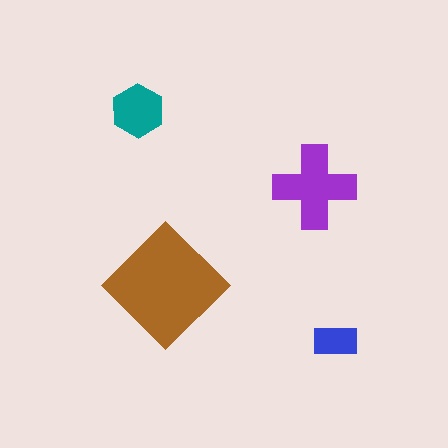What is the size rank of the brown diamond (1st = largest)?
1st.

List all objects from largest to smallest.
The brown diamond, the purple cross, the teal hexagon, the blue rectangle.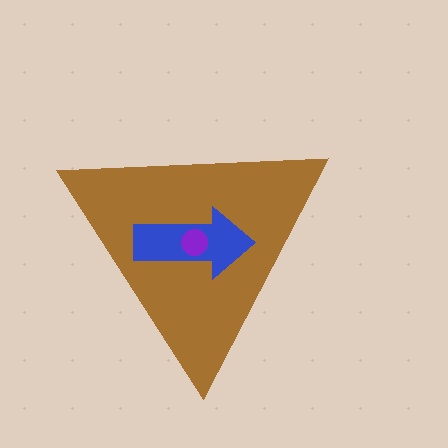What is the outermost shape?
The brown triangle.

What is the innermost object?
The purple circle.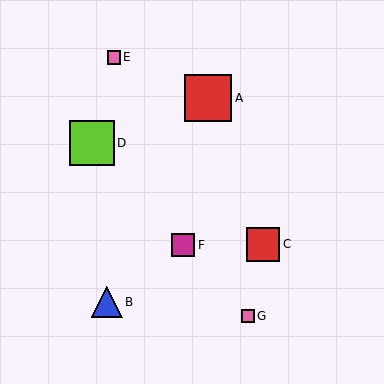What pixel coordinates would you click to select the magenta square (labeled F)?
Click at (183, 245) to select the magenta square F.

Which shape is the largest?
The red square (labeled A) is the largest.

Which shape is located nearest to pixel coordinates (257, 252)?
The red square (labeled C) at (263, 244) is nearest to that location.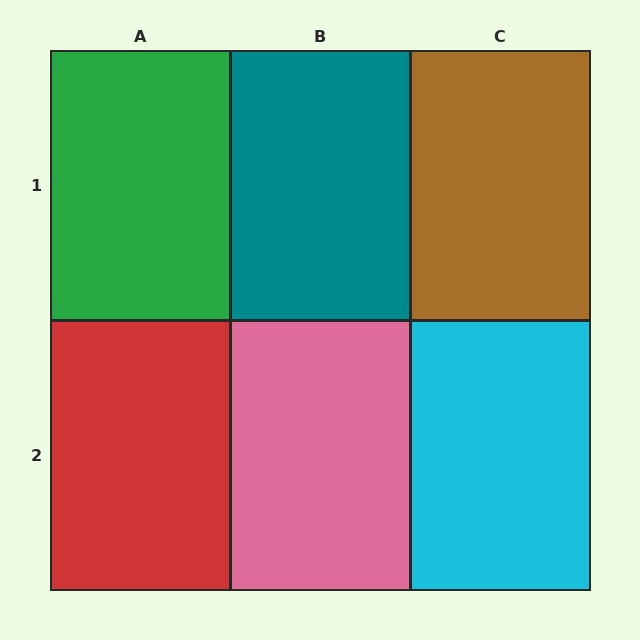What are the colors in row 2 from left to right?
Red, pink, cyan.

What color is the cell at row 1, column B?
Teal.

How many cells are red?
1 cell is red.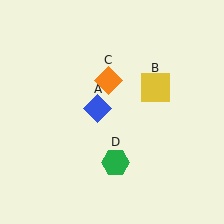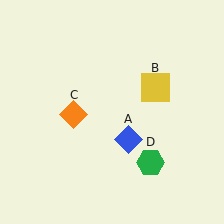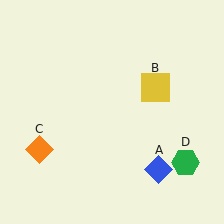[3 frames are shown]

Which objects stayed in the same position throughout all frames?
Yellow square (object B) remained stationary.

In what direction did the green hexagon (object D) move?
The green hexagon (object D) moved right.